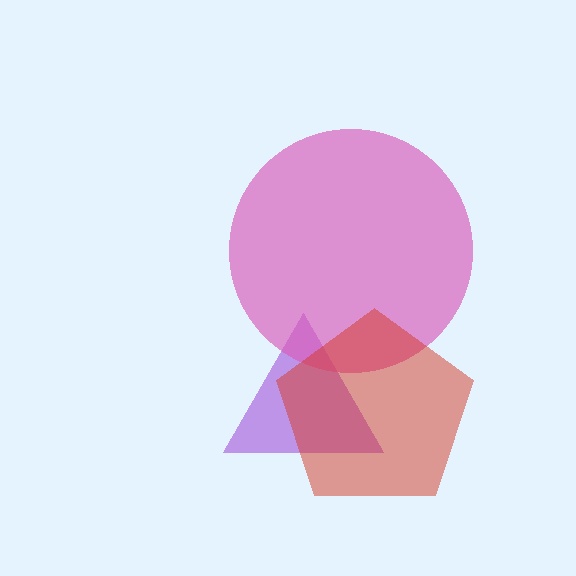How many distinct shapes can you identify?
There are 3 distinct shapes: a purple triangle, a pink circle, a red pentagon.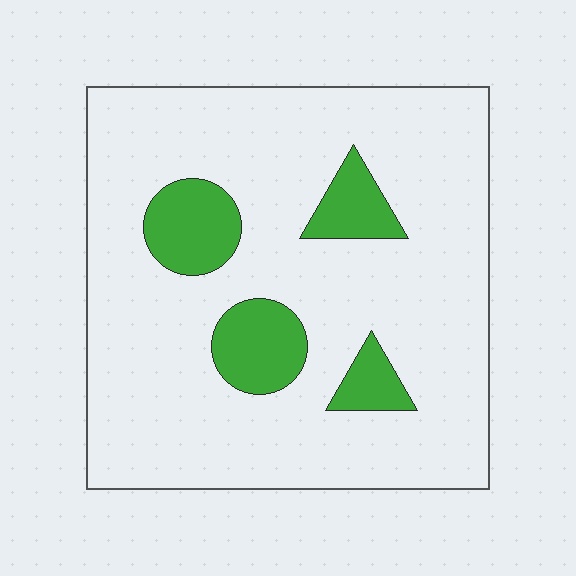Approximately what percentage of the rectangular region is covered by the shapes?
Approximately 15%.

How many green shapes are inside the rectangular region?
4.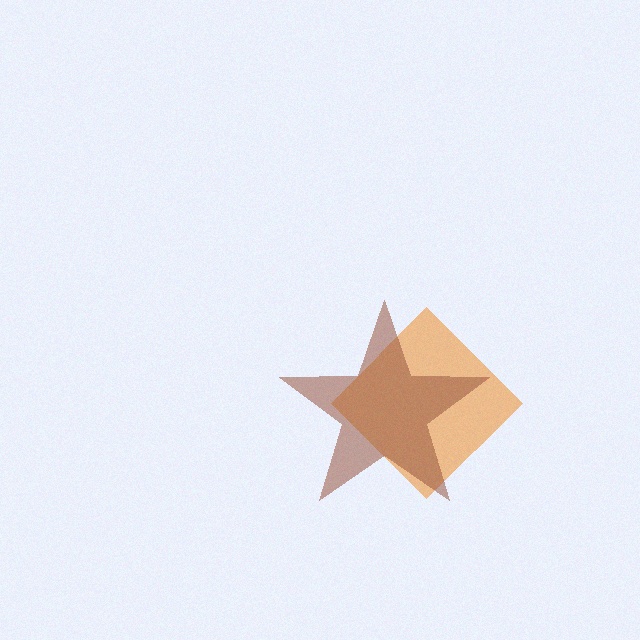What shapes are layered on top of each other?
The layered shapes are: an orange diamond, a brown star.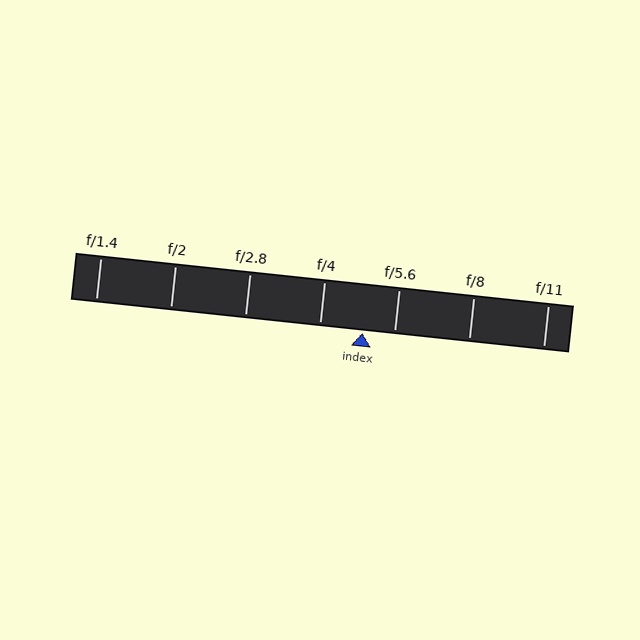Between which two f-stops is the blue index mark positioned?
The index mark is between f/4 and f/5.6.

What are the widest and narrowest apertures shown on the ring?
The widest aperture shown is f/1.4 and the narrowest is f/11.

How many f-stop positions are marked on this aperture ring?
There are 7 f-stop positions marked.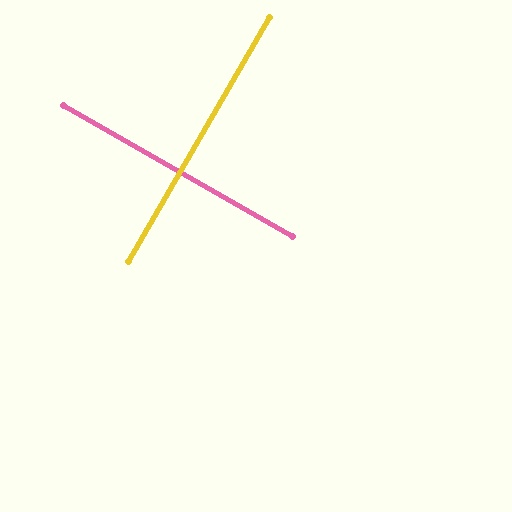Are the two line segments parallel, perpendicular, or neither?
Perpendicular — they meet at approximately 90°.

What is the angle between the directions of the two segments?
Approximately 90 degrees.